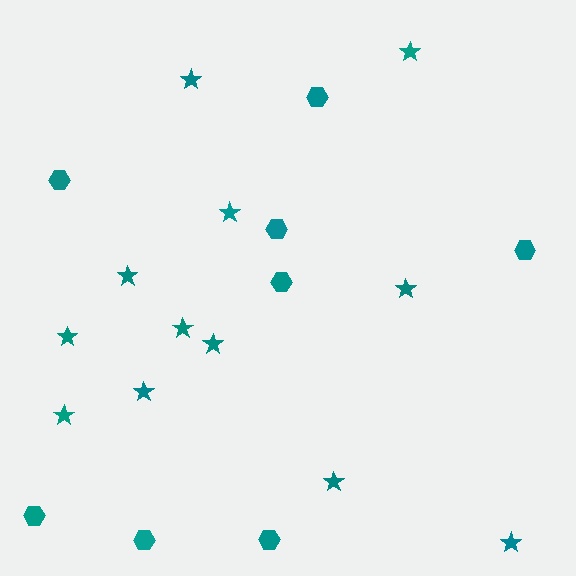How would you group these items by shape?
There are 2 groups: one group of stars (12) and one group of hexagons (8).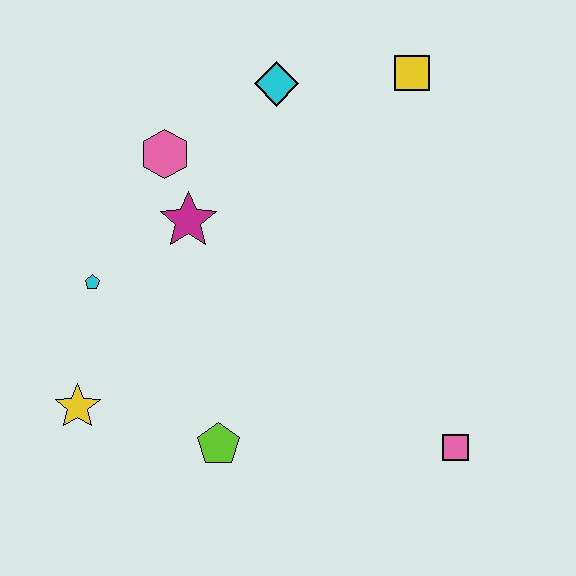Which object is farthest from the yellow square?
The yellow star is farthest from the yellow square.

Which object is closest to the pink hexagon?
The magenta star is closest to the pink hexagon.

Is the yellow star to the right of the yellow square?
No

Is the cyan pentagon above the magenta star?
No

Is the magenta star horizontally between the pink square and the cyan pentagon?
Yes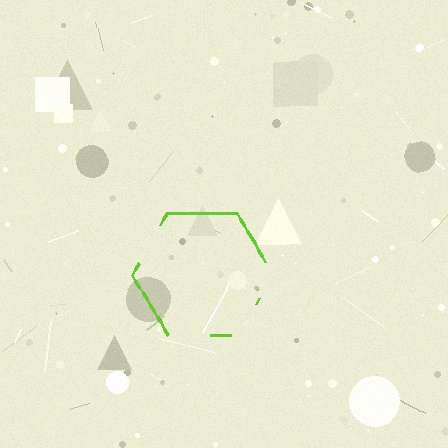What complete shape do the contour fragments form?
The contour fragments form a hexagon.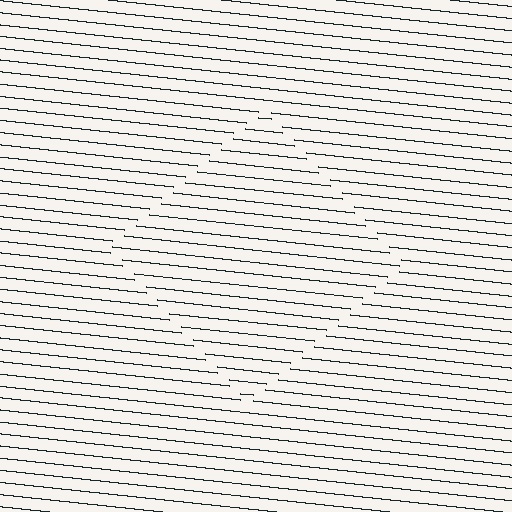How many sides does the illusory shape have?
4 sides — the line-ends trace a square.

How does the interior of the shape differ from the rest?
The interior of the shape contains the same grating, shifted by half a period — the contour is defined by the phase discontinuity where line-ends from the inner and outer gratings abut.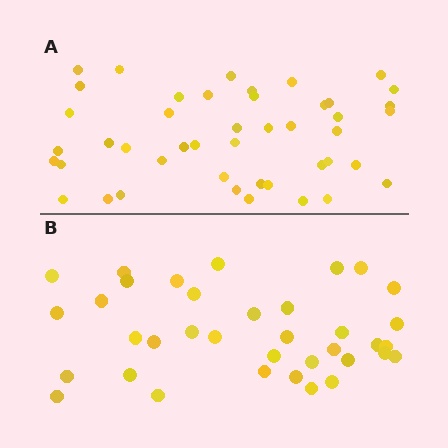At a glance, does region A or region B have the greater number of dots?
Region A (the top region) has more dots.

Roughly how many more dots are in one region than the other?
Region A has roughly 8 or so more dots than region B.